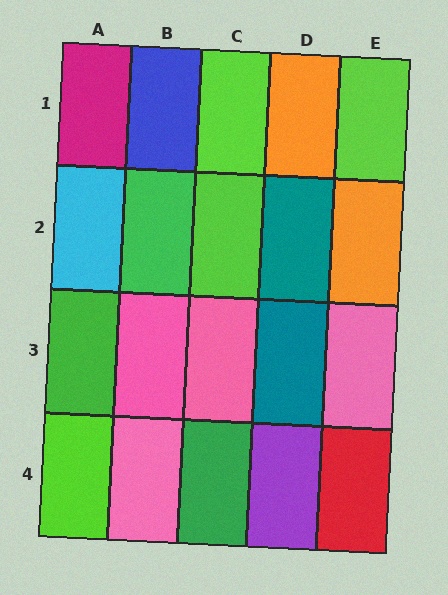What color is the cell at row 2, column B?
Green.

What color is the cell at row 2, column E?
Orange.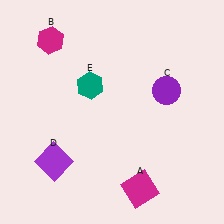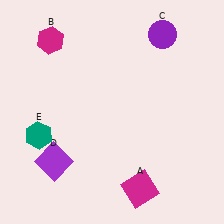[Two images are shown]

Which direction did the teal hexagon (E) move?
The teal hexagon (E) moved left.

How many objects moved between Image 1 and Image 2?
2 objects moved between the two images.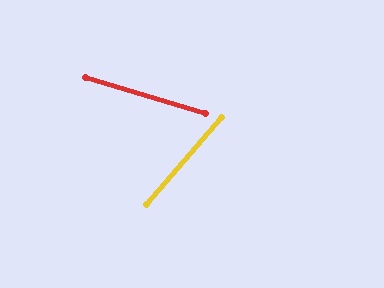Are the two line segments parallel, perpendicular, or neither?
Neither parallel nor perpendicular — they differ by about 66°.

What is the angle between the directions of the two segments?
Approximately 66 degrees.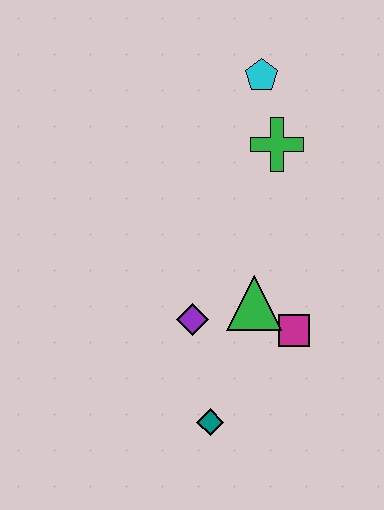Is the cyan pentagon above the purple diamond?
Yes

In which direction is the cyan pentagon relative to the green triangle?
The cyan pentagon is above the green triangle.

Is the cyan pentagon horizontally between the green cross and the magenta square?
No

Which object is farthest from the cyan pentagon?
The teal diamond is farthest from the cyan pentagon.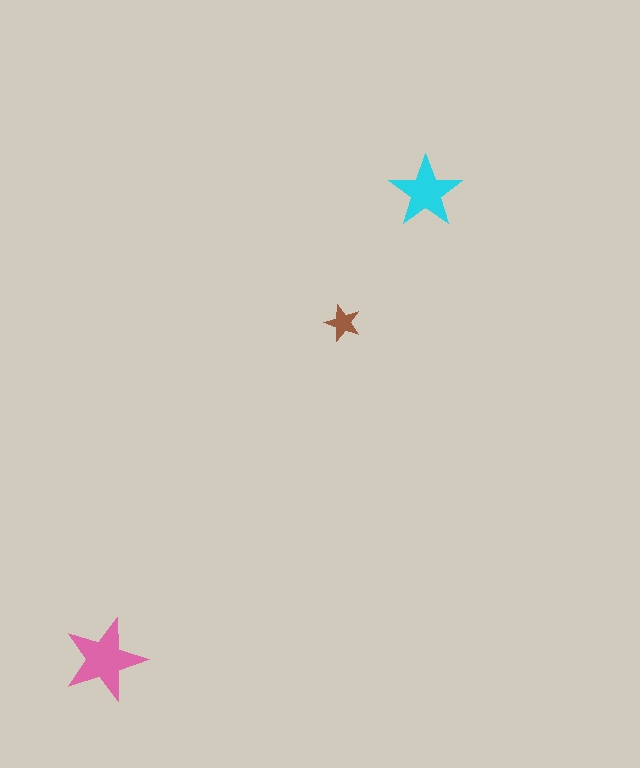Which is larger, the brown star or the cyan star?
The cyan one.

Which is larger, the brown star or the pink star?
The pink one.